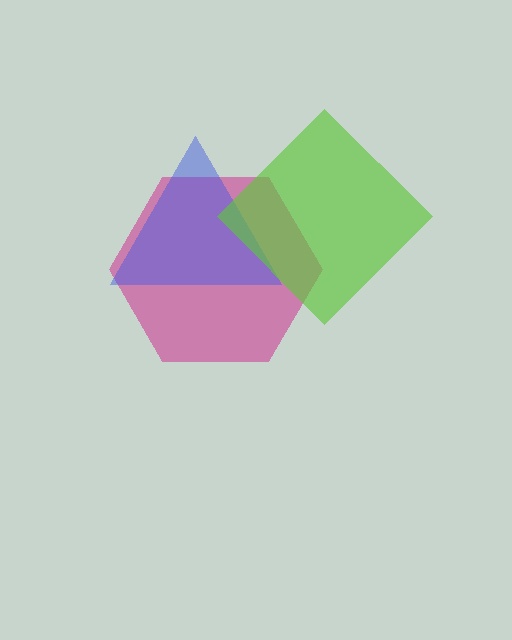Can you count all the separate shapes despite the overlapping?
Yes, there are 3 separate shapes.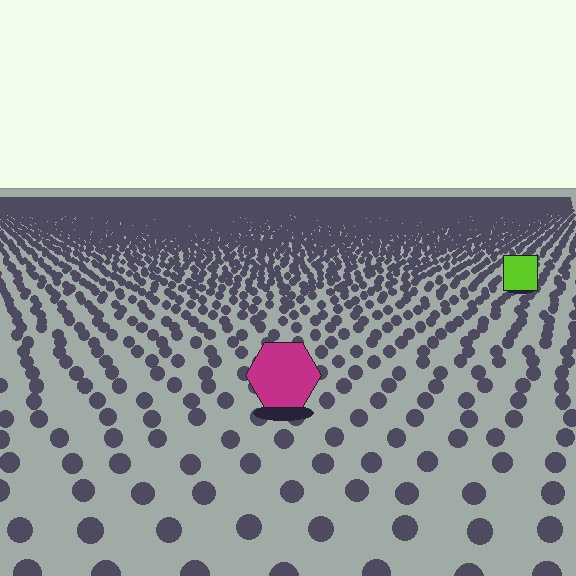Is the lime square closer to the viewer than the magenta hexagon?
No. The magenta hexagon is closer — you can tell from the texture gradient: the ground texture is coarser near it.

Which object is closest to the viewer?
The magenta hexagon is closest. The texture marks near it are larger and more spread out.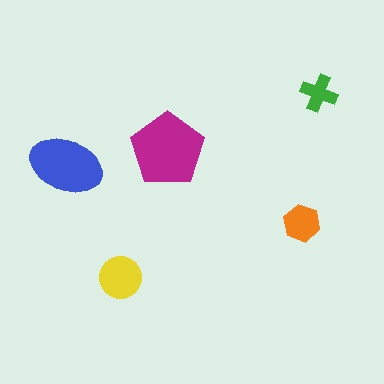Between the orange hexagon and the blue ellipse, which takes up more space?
The blue ellipse.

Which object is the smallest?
The green cross.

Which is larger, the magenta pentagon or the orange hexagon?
The magenta pentagon.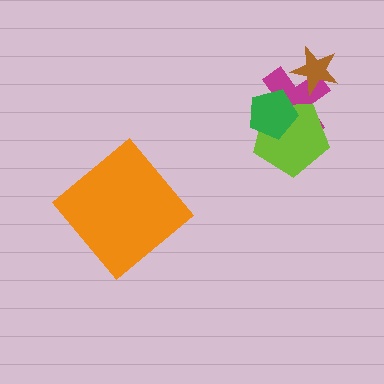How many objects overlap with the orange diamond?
0 objects overlap with the orange diamond.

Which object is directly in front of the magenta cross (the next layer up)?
The brown star is directly in front of the magenta cross.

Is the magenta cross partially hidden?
Yes, it is partially covered by another shape.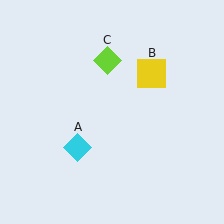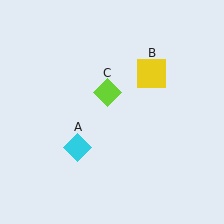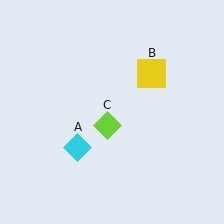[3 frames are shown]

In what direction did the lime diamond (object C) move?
The lime diamond (object C) moved down.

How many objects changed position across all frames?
1 object changed position: lime diamond (object C).